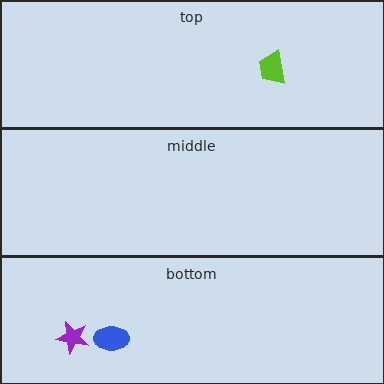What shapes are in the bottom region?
The blue ellipse, the purple star.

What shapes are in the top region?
The lime trapezoid.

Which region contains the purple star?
The bottom region.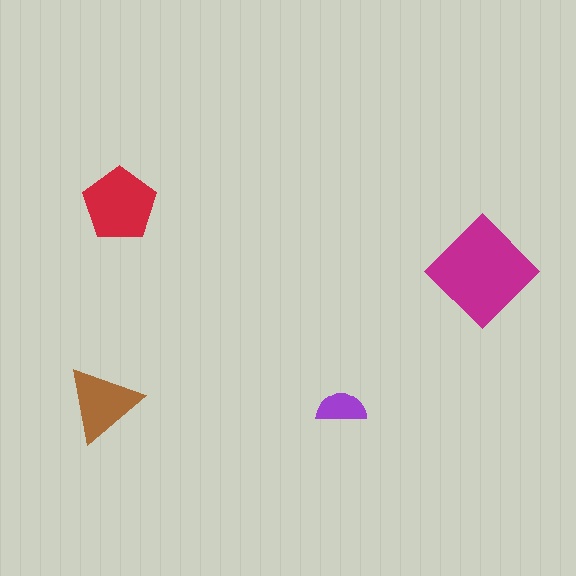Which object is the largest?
The magenta diamond.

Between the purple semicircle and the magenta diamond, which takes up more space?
The magenta diamond.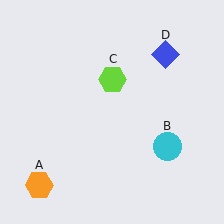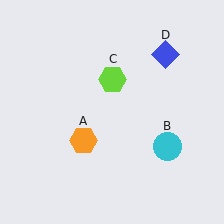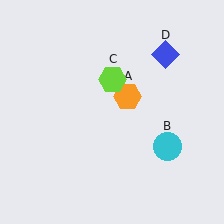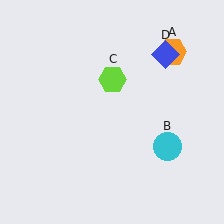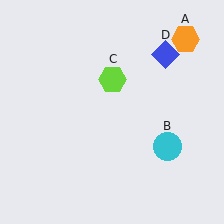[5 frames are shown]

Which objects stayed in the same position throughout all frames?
Cyan circle (object B) and lime hexagon (object C) and blue diamond (object D) remained stationary.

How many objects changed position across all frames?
1 object changed position: orange hexagon (object A).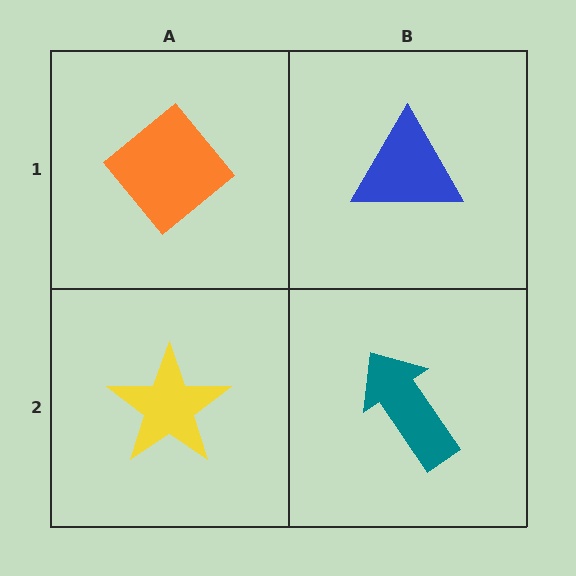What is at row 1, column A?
An orange diamond.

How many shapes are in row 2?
2 shapes.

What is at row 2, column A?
A yellow star.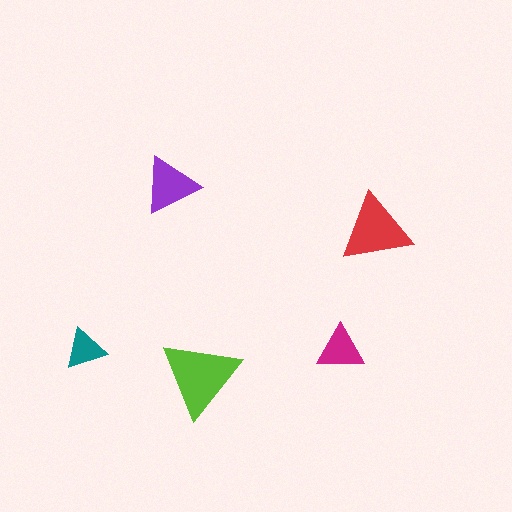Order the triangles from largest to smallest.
the lime one, the red one, the purple one, the magenta one, the teal one.